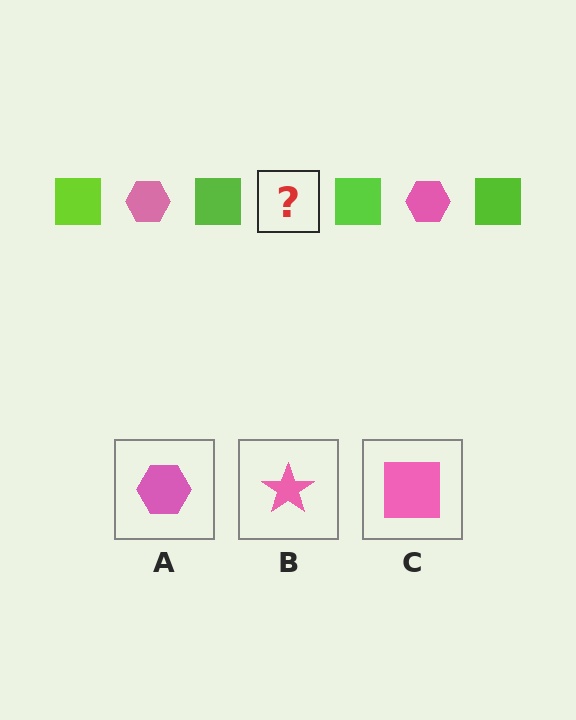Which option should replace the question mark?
Option A.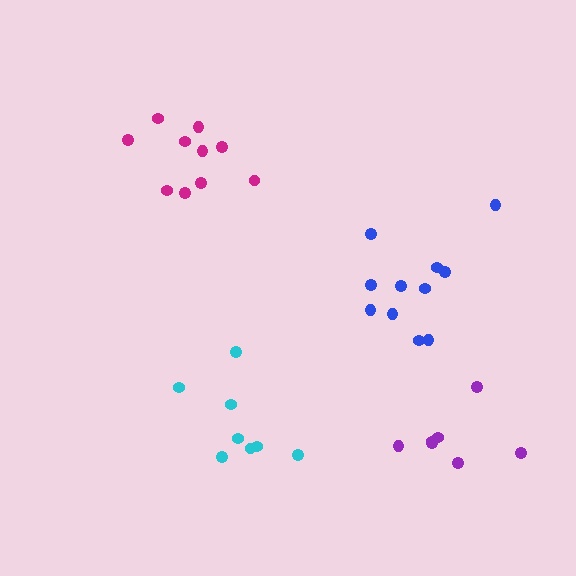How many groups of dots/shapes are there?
There are 4 groups.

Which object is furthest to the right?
The purple cluster is rightmost.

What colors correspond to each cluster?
The clusters are colored: purple, cyan, blue, magenta.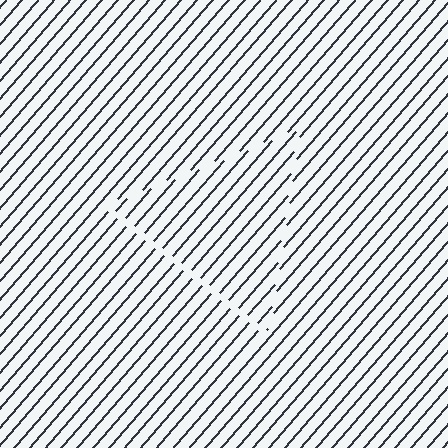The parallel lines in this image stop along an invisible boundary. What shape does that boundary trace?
An illusory triangle. The interior of the shape contains the same grating, shifted by half a period — the contour is defined by the phase discontinuity where line-ends from the inner and outer gratings abut.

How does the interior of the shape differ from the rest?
The interior of the shape contains the same grating, shifted by half a period — the contour is defined by the phase discontinuity where line-ends from the inner and outer gratings abut.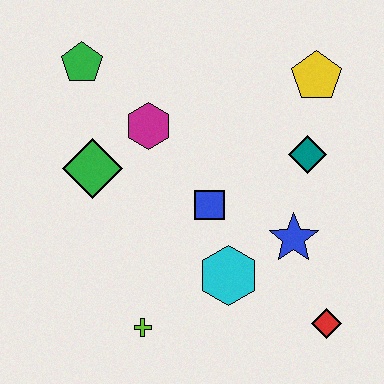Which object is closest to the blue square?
The cyan hexagon is closest to the blue square.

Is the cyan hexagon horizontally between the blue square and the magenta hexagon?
No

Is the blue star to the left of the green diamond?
No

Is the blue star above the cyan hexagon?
Yes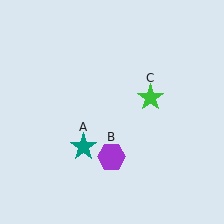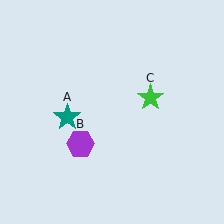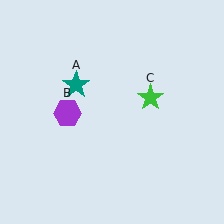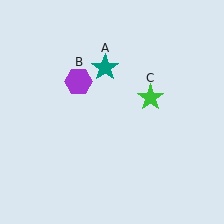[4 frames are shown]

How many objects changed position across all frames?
2 objects changed position: teal star (object A), purple hexagon (object B).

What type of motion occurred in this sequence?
The teal star (object A), purple hexagon (object B) rotated clockwise around the center of the scene.